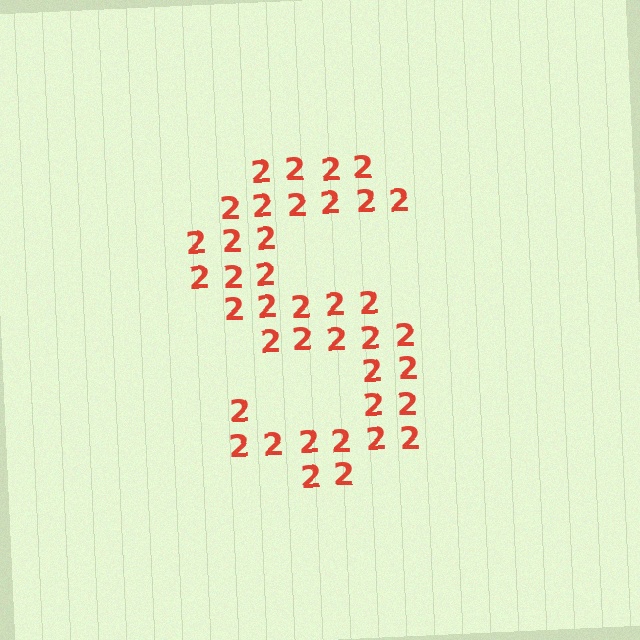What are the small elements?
The small elements are digit 2's.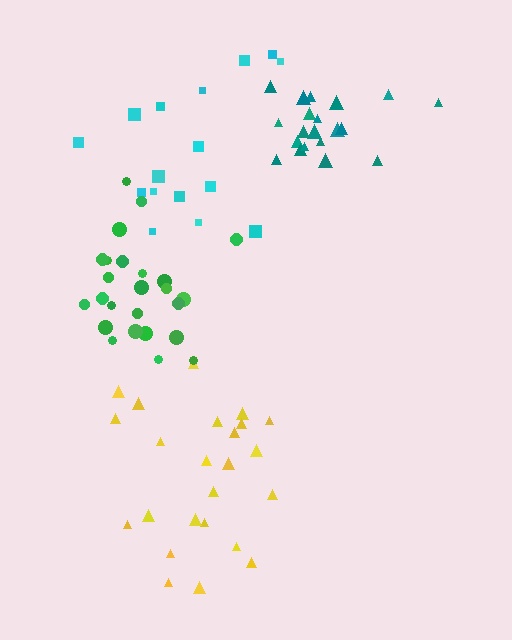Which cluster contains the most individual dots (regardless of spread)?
Green (25).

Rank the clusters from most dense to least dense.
teal, green, yellow, cyan.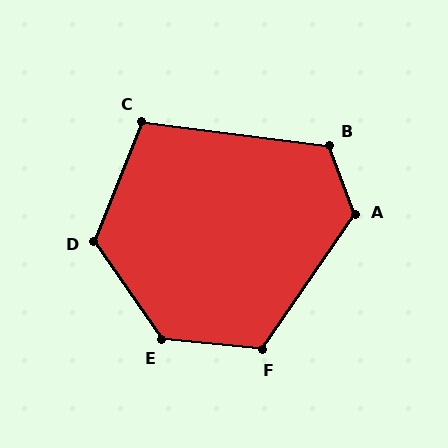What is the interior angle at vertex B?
Approximately 118 degrees (obtuse).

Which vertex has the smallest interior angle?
C, at approximately 105 degrees.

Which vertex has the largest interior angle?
E, at approximately 130 degrees.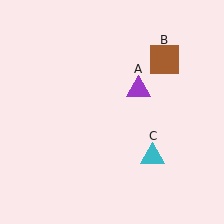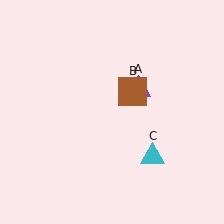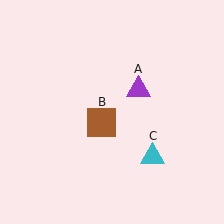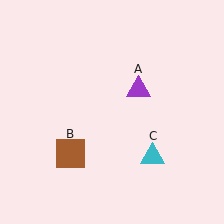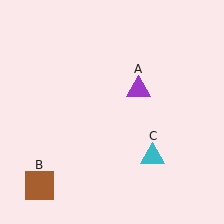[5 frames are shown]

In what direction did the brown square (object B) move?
The brown square (object B) moved down and to the left.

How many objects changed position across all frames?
1 object changed position: brown square (object B).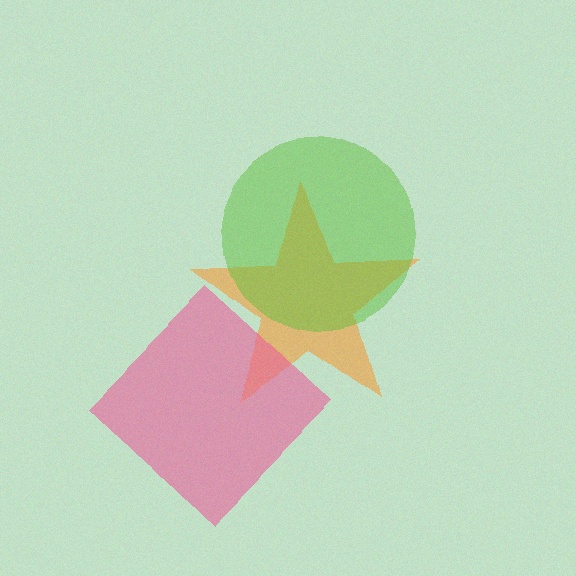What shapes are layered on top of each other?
The layered shapes are: an orange star, a lime circle, a pink diamond.